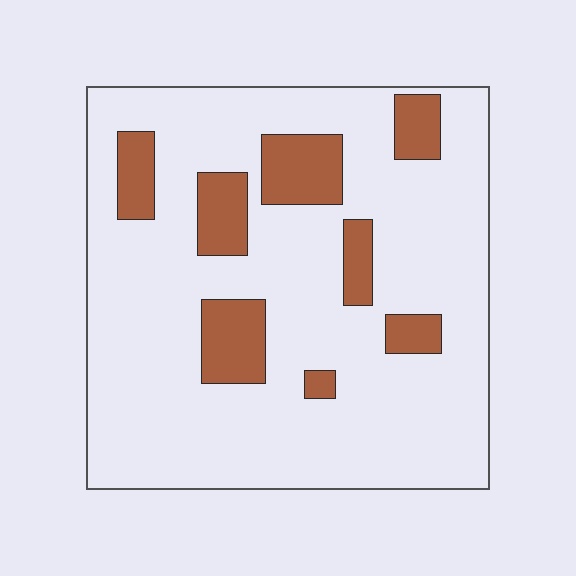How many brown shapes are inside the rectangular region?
8.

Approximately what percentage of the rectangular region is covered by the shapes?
Approximately 15%.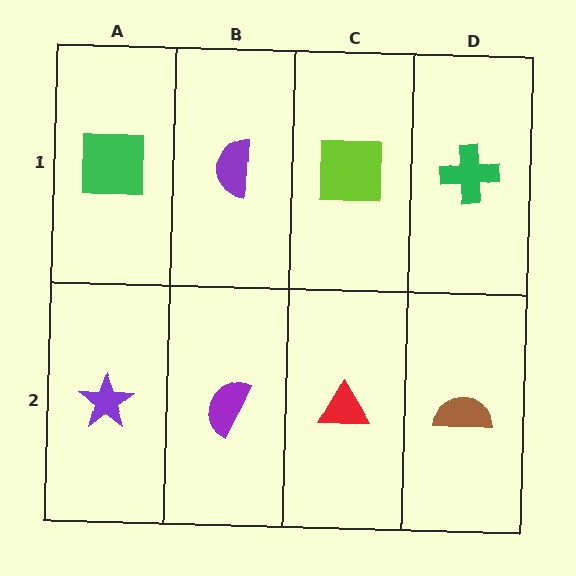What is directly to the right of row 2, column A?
A purple semicircle.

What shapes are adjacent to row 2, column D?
A green cross (row 1, column D), a red triangle (row 2, column C).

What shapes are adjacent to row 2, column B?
A purple semicircle (row 1, column B), a purple star (row 2, column A), a red triangle (row 2, column C).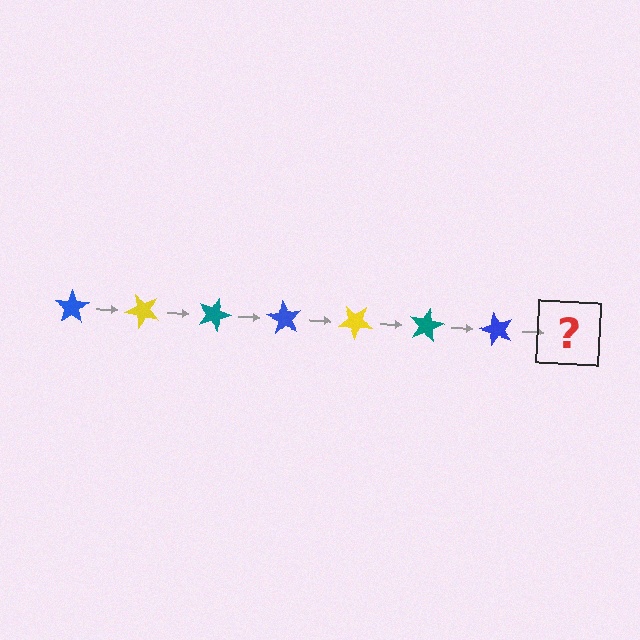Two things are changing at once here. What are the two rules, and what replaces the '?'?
The two rules are that it rotates 45 degrees each step and the color cycles through blue, yellow, and teal. The '?' should be a yellow star, rotated 315 degrees from the start.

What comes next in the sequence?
The next element should be a yellow star, rotated 315 degrees from the start.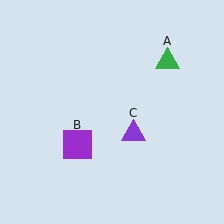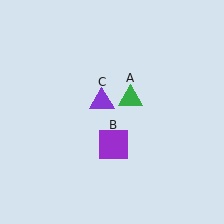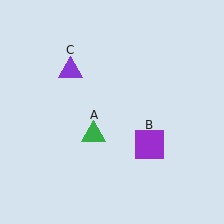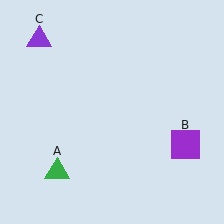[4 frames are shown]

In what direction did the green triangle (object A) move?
The green triangle (object A) moved down and to the left.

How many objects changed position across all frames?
3 objects changed position: green triangle (object A), purple square (object B), purple triangle (object C).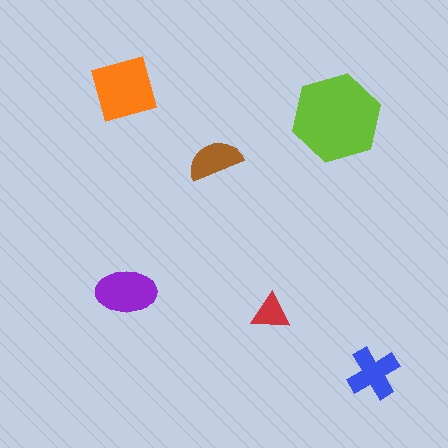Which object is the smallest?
The red triangle.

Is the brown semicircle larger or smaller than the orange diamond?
Smaller.